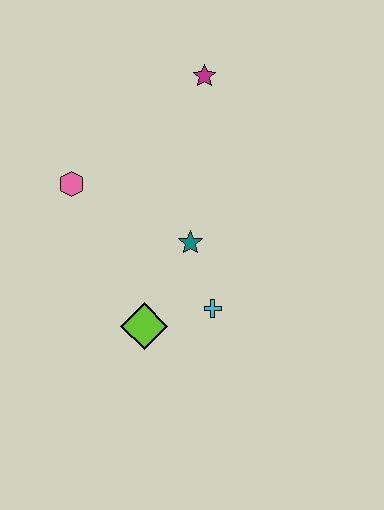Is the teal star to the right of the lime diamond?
Yes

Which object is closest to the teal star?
The cyan cross is closest to the teal star.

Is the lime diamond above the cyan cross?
No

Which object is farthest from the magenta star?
The lime diamond is farthest from the magenta star.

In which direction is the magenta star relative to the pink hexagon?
The magenta star is to the right of the pink hexagon.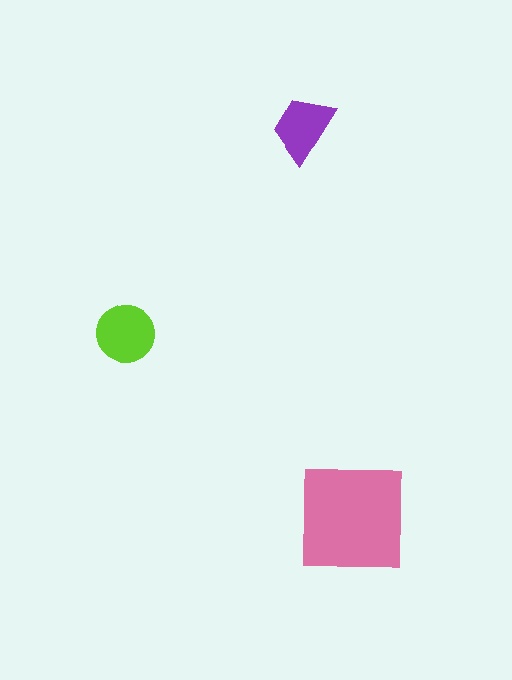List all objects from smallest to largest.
The purple trapezoid, the lime circle, the pink square.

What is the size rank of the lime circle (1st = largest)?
2nd.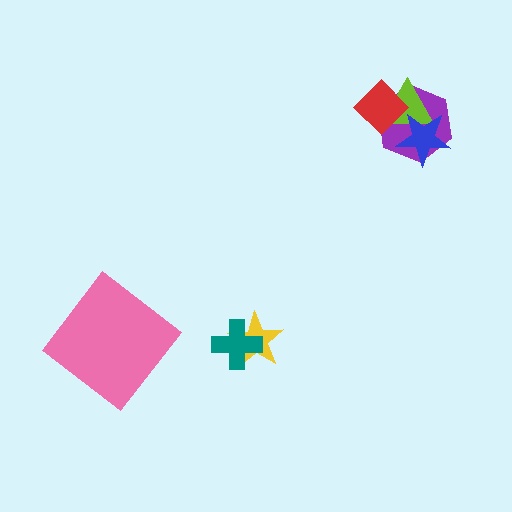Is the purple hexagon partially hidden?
Yes, it is partially covered by another shape.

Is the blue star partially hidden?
No, no other shape covers it.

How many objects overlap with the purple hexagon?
3 objects overlap with the purple hexagon.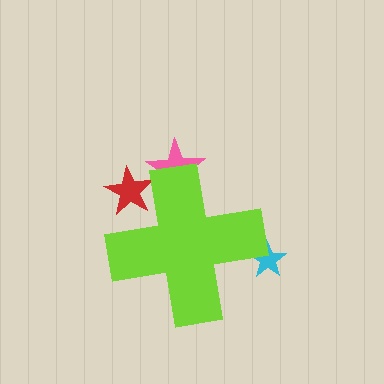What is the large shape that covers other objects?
A lime cross.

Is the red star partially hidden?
Yes, the red star is partially hidden behind the lime cross.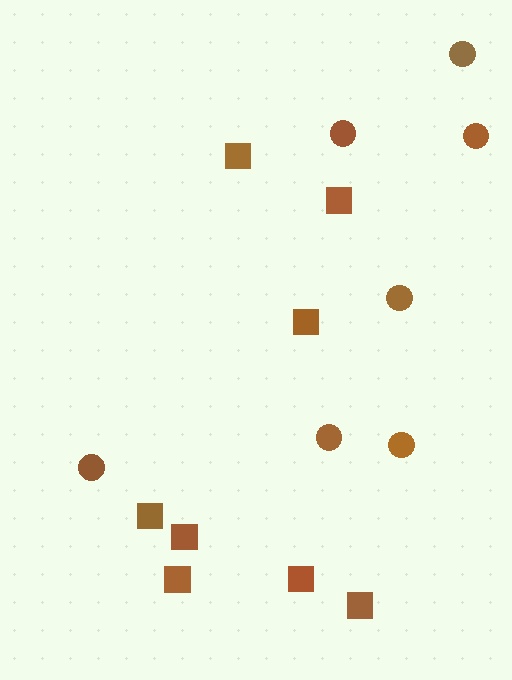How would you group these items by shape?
There are 2 groups: one group of squares (8) and one group of circles (7).